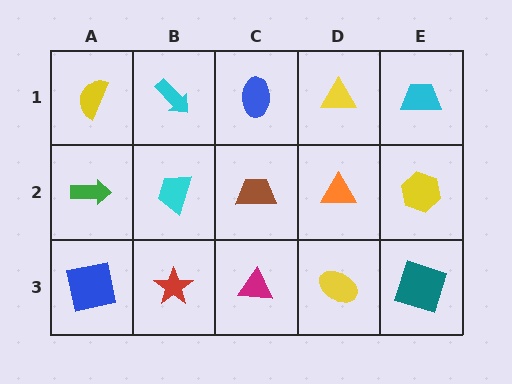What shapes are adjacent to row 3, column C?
A brown trapezoid (row 2, column C), a red star (row 3, column B), a yellow ellipse (row 3, column D).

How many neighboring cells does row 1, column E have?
2.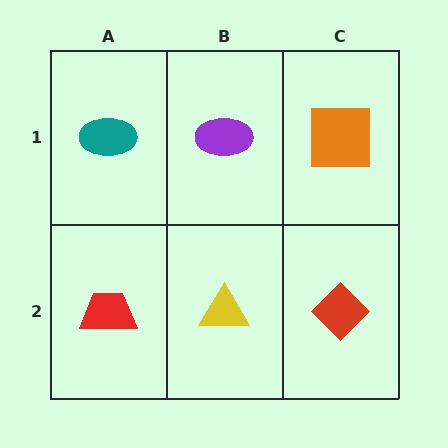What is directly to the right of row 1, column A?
A purple ellipse.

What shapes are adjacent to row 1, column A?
A red trapezoid (row 2, column A), a purple ellipse (row 1, column B).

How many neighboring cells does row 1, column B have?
3.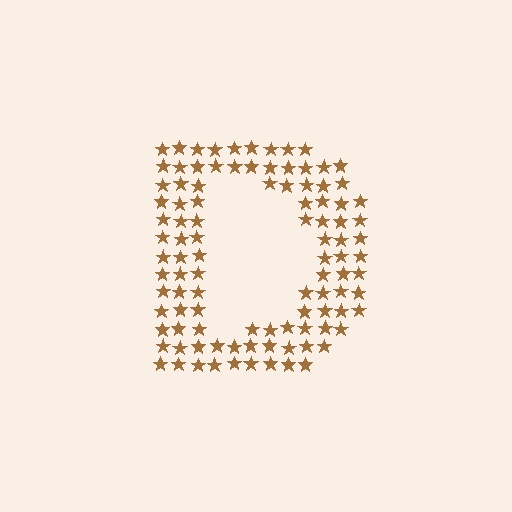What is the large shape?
The large shape is the letter D.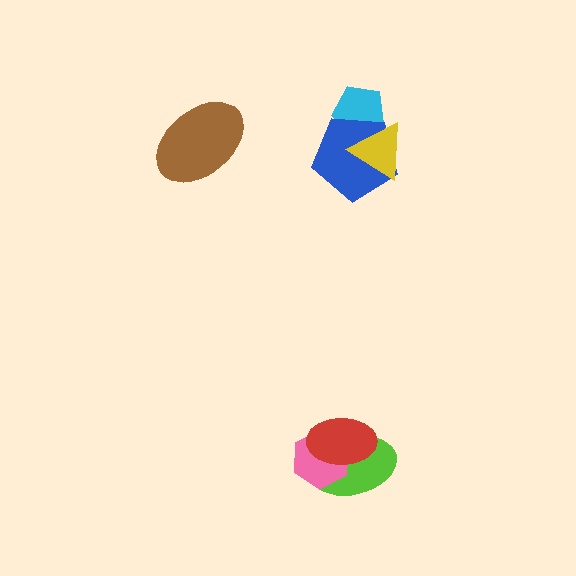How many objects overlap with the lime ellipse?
2 objects overlap with the lime ellipse.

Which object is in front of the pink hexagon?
The red ellipse is in front of the pink hexagon.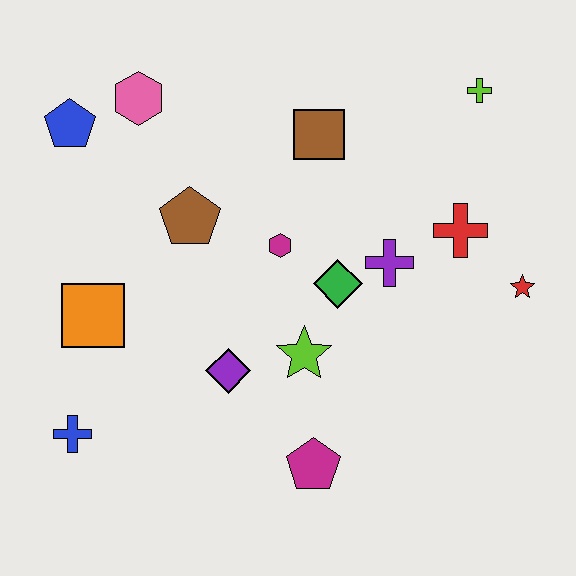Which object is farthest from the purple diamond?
The lime cross is farthest from the purple diamond.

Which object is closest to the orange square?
The blue cross is closest to the orange square.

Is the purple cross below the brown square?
Yes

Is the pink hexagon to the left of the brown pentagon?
Yes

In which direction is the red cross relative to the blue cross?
The red cross is to the right of the blue cross.